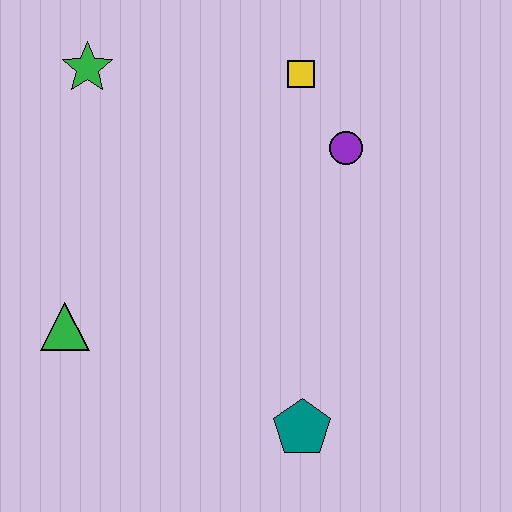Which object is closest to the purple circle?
The yellow square is closest to the purple circle.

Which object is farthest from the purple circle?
The green triangle is farthest from the purple circle.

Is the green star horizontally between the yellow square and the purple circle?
No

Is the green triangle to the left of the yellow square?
Yes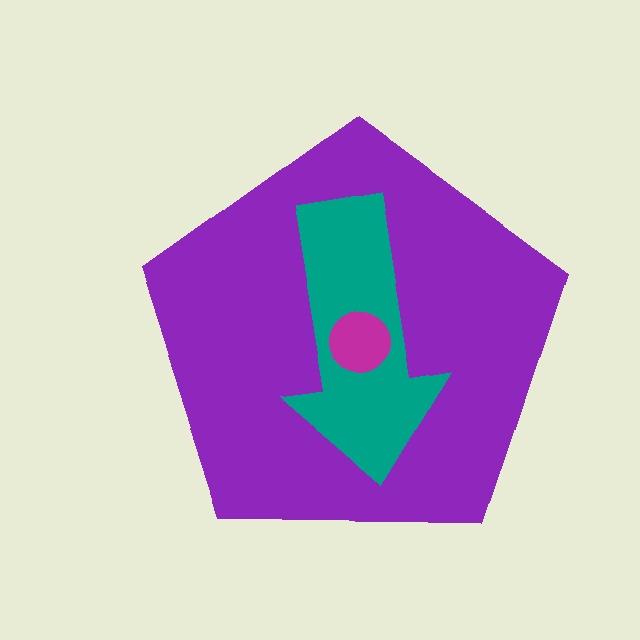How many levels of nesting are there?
3.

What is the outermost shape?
The purple pentagon.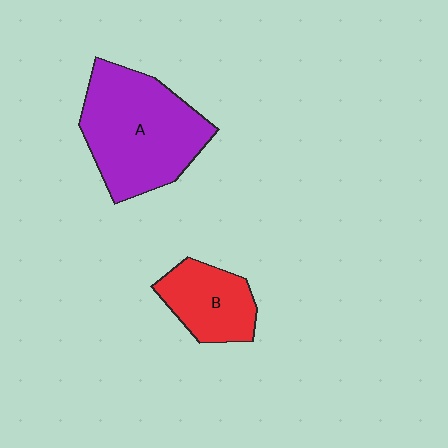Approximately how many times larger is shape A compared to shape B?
Approximately 2.0 times.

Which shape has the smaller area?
Shape B (red).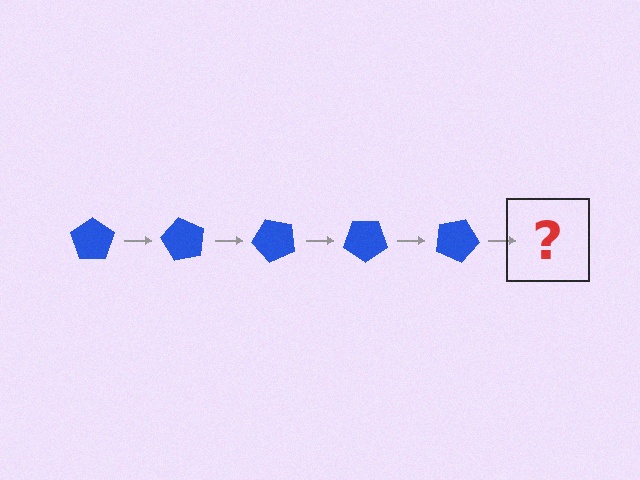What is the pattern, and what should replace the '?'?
The pattern is that the pentagon rotates 60 degrees each step. The '?' should be a blue pentagon rotated 300 degrees.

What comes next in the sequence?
The next element should be a blue pentagon rotated 300 degrees.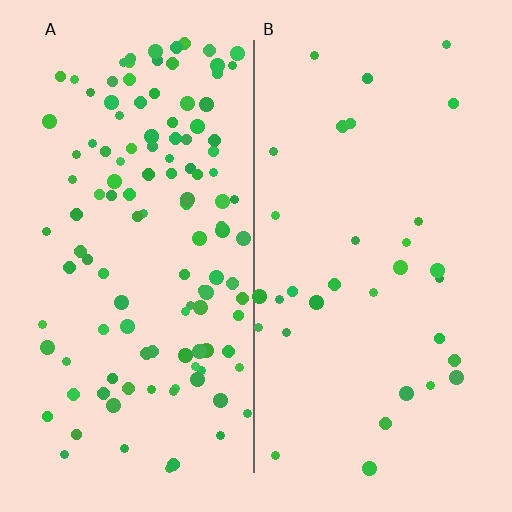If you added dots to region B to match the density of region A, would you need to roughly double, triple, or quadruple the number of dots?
Approximately quadruple.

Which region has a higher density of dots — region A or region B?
A (the left).